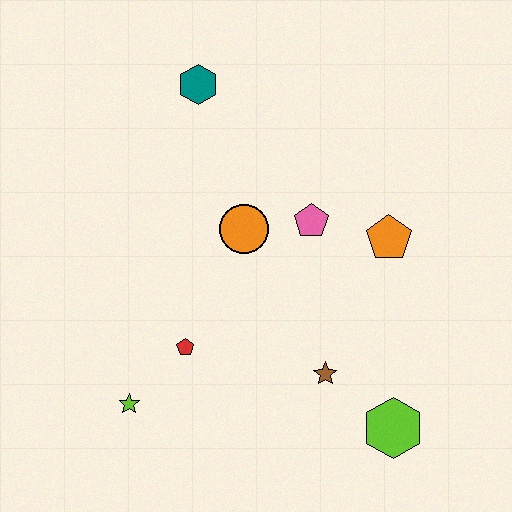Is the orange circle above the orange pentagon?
Yes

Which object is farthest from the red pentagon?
The teal hexagon is farthest from the red pentagon.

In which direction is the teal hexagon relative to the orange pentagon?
The teal hexagon is to the left of the orange pentagon.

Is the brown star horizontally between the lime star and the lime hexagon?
Yes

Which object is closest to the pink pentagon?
The orange circle is closest to the pink pentagon.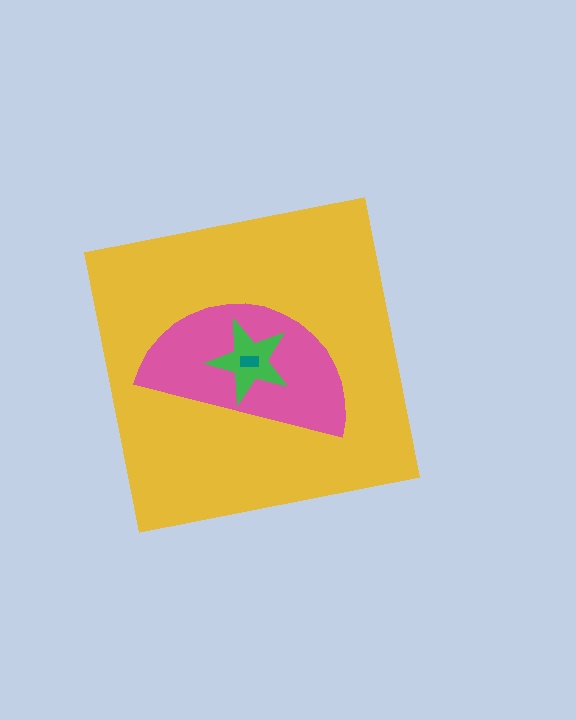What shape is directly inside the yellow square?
The pink semicircle.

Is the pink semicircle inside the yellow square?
Yes.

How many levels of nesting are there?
4.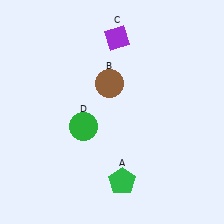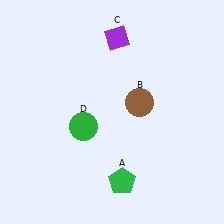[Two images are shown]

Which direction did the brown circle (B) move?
The brown circle (B) moved right.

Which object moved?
The brown circle (B) moved right.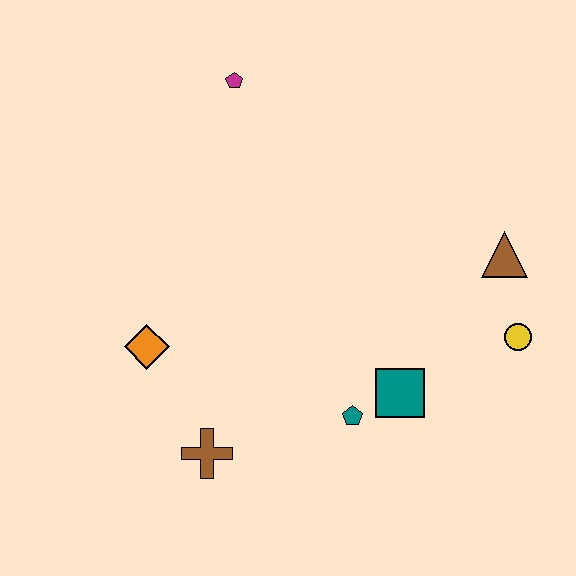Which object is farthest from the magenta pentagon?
The yellow circle is farthest from the magenta pentagon.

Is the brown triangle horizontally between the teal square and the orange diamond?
No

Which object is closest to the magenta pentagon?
The orange diamond is closest to the magenta pentagon.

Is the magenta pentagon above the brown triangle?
Yes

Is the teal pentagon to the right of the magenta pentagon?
Yes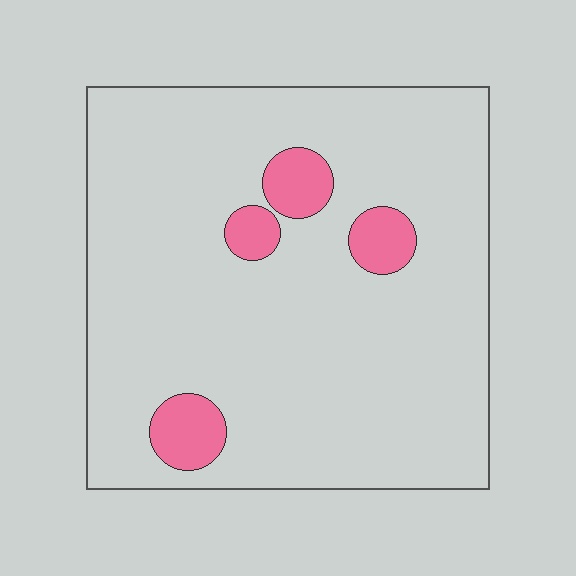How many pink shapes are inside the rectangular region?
4.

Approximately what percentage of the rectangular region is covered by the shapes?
Approximately 10%.